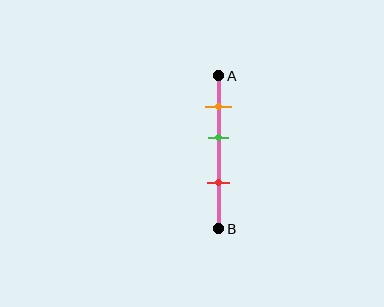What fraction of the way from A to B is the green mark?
The green mark is approximately 40% (0.4) of the way from A to B.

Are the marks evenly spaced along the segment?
Yes, the marks are approximately evenly spaced.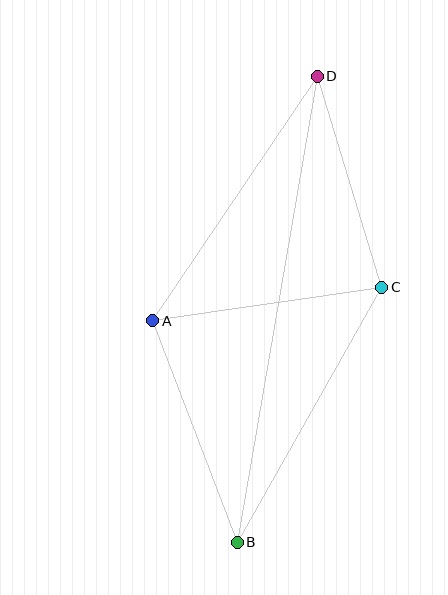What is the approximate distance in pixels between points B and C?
The distance between B and C is approximately 293 pixels.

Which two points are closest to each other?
Points C and D are closest to each other.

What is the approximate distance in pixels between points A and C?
The distance between A and C is approximately 232 pixels.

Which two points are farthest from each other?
Points B and D are farthest from each other.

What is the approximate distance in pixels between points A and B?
The distance between A and B is approximately 237 pixels.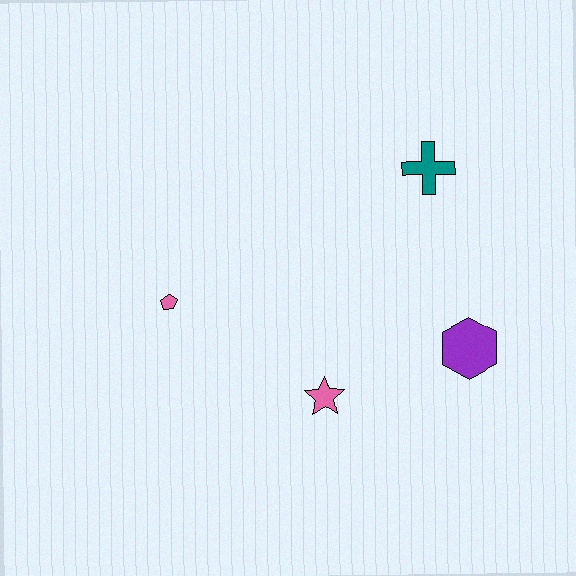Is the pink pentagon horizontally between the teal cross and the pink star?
No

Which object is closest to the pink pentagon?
The pink star is closest to the pink pentagon.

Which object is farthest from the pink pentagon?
The purple hexagon is farthest from the pink pentagon.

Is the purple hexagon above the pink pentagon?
No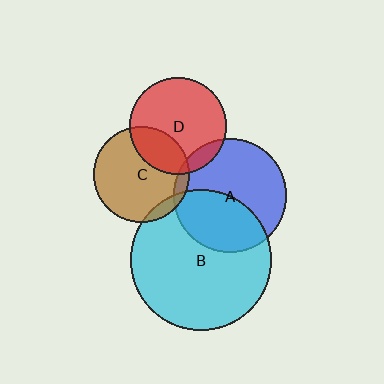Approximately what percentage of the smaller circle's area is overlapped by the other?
Approximately 25%.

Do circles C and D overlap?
Yes.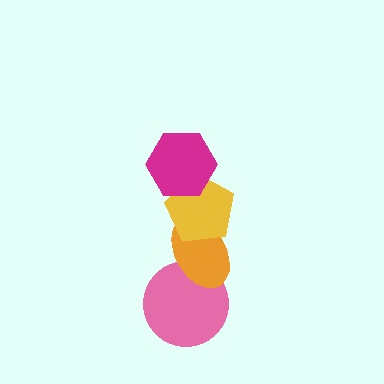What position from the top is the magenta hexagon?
The magenta hexagon is 1st from the top.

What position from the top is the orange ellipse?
The orange ellipse is 3rd from the top.